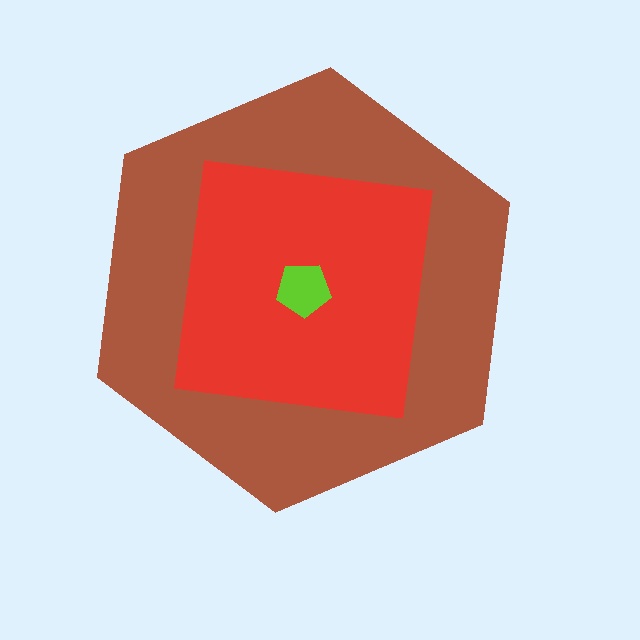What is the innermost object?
The lime pentagon.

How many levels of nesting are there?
3.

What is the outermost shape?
The brown hexagon.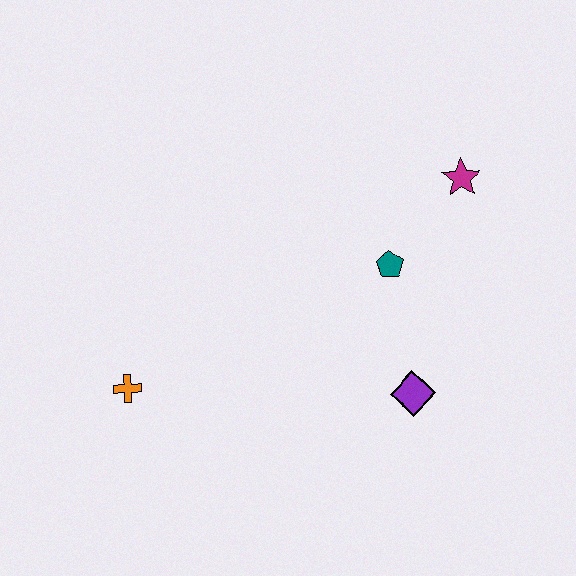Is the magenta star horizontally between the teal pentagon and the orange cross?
No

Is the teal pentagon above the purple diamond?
Yes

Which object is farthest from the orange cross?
The magenta star is farthest from the orange cross.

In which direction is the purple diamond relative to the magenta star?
The purple diamond is below the magenta star.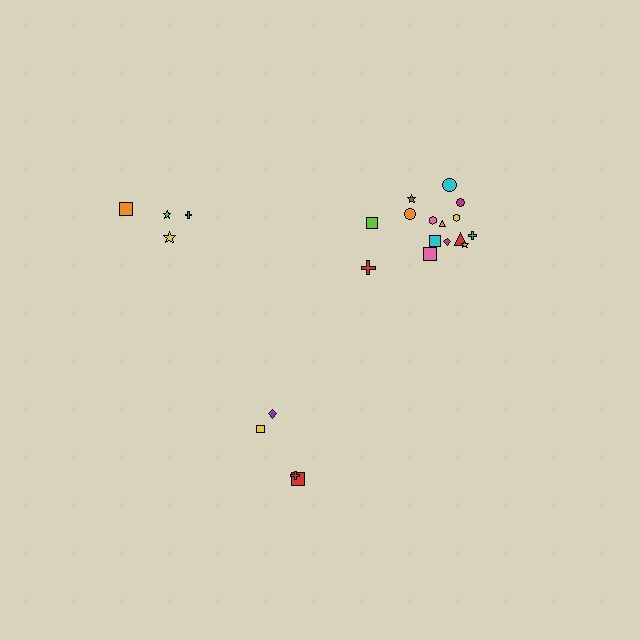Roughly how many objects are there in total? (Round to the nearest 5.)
Roughly 25 objects in total.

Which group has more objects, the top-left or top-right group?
The top-right group.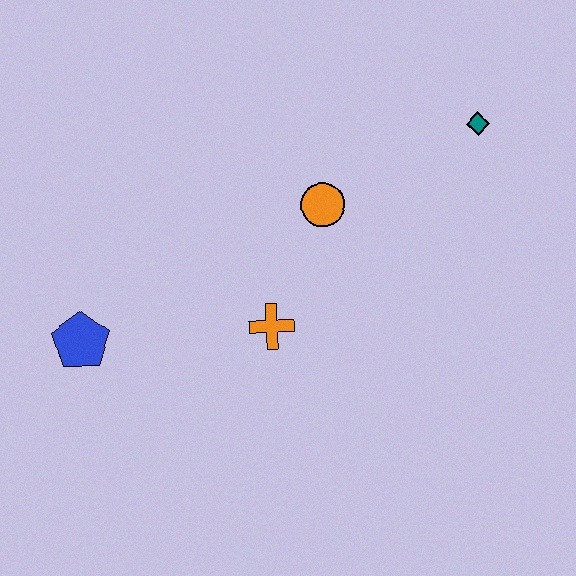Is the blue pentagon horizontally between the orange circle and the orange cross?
No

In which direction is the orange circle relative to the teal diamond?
The orange circle is to the left of the teal diamond.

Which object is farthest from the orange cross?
The teal diamond is farthest from the orange cross.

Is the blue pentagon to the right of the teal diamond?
No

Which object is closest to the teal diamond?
The orange circle is closest to the teal diamond.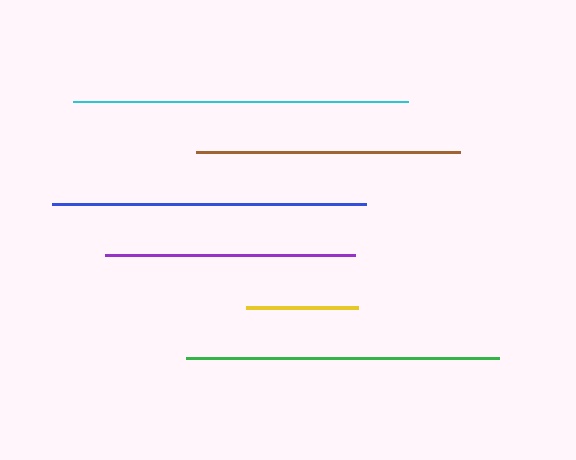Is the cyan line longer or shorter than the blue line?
The cyan line is longer than the blue line.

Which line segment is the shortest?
The yellow line is the shortest at approximately 112 pixels.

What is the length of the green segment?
The green segment is approximately 313 pixels long.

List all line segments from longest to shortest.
From longest to shortest: cyan, blue, green, brown, purple, yellow.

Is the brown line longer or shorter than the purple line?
The brown line is longer than the purple line.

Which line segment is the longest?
The cyan line is the longest at approximately 335 pixels.